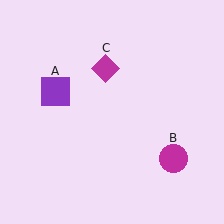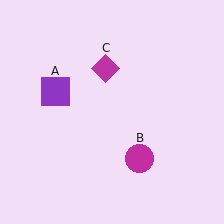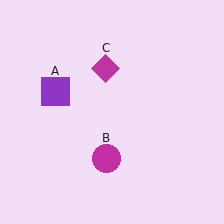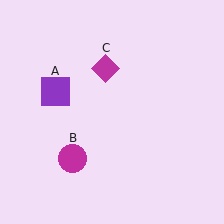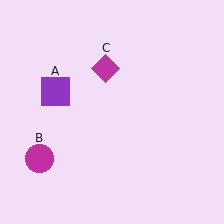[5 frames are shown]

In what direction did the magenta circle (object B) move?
The magenta circle (object B) moved left.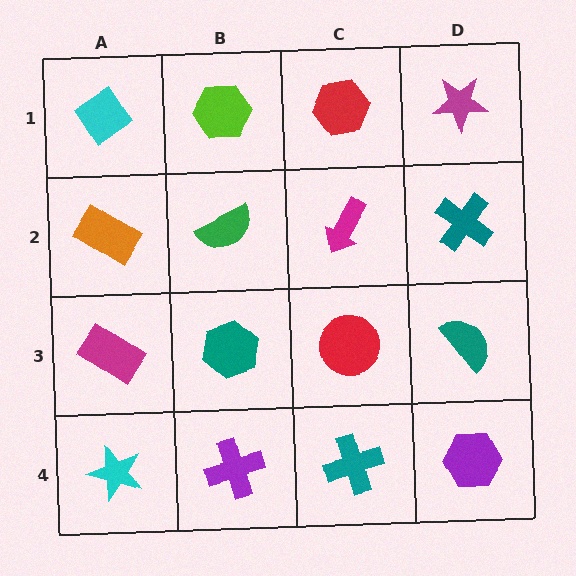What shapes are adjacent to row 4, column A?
A magenta rectangle (row 3, column A), a purple cross (row 4, column B).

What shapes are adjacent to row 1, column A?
An orange rectangle (row 2, column A), a lime hexagon (row 1, column B).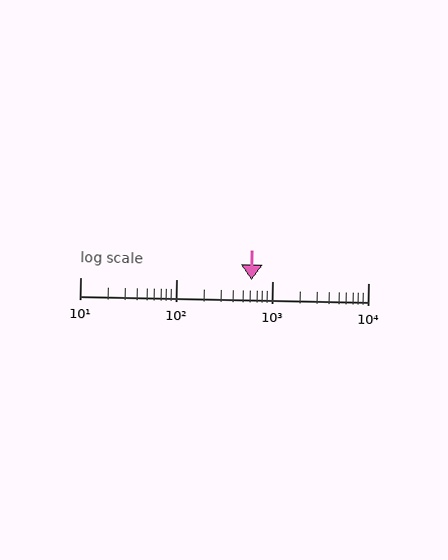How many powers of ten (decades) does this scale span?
The scale spans 3 decades, from 10 to 10000.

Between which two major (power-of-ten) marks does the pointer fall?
The pointer is between 100 and 1000.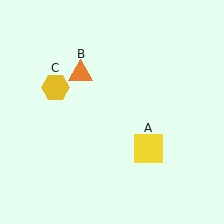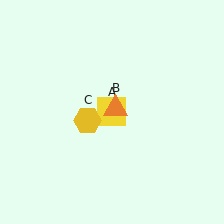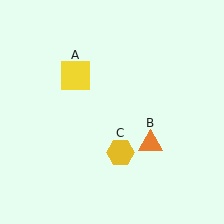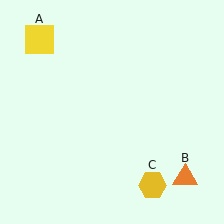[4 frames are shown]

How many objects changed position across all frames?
3 objects changed position: yellow square (object A), orange triangle (object B), yellow hexagon (object C).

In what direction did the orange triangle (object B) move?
The orange triangle (object B) moved down and to the right.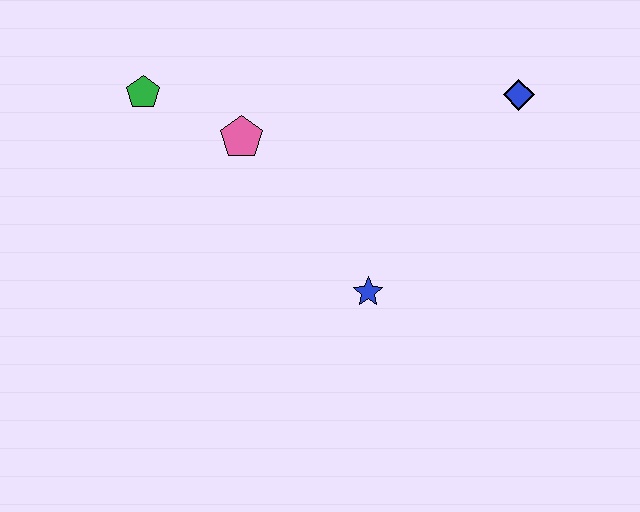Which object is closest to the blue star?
The pink pentagon is closest to the blue star.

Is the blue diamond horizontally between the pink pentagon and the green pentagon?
No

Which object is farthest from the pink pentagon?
The blue diamond is farthest from the pink pentagon.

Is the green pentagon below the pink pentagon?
No